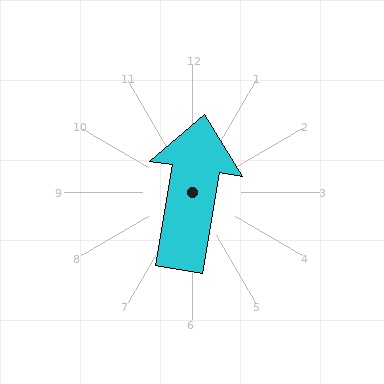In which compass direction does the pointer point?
North.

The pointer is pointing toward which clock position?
Roughly 12 o'clock.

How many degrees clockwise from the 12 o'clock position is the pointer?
Approximately 9 degrees.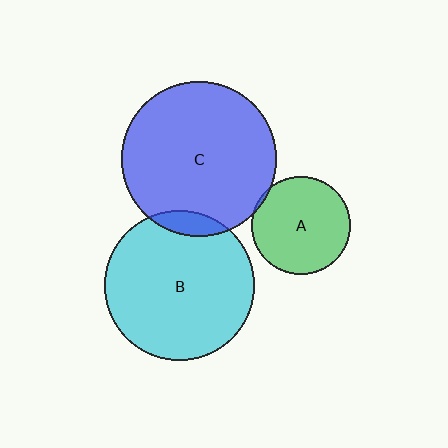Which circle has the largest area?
Circle C (blue).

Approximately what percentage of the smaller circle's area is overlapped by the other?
Approximately 5%.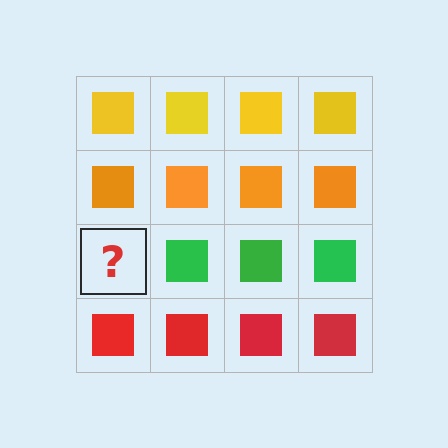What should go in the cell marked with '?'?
The missing cell should contain a green square.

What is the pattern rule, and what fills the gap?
The rule is that each row has a consistent color. The gap should be filled with a green square.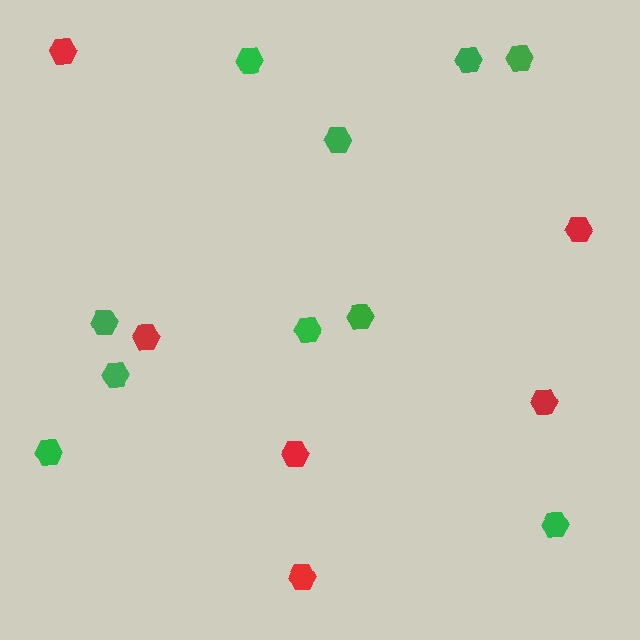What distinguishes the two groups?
There are 2 groups: one group of red hexagons (6) and one group of green hexagons (10).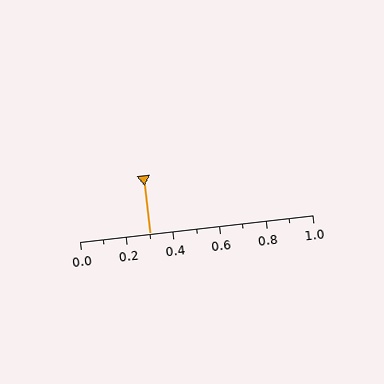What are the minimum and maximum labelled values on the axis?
The axis runs from 0.0 to 1.0.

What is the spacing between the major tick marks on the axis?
The major ticks are spaced 0.2 apart.